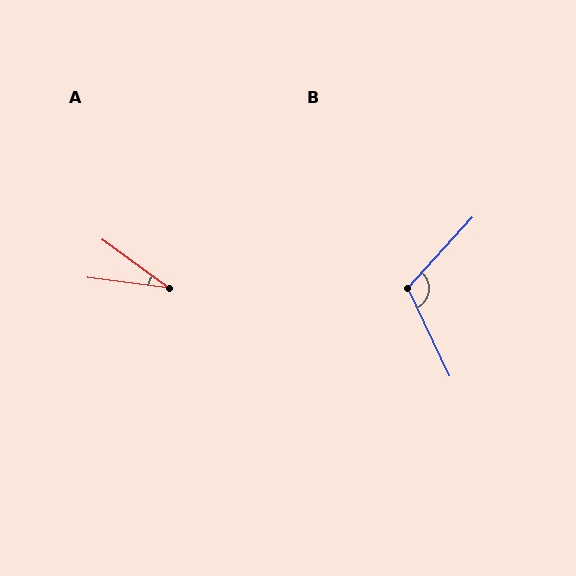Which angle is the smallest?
A, at approximately 29 degrees.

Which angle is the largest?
B, at approximately 112 degrees.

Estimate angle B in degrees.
Approximately 112 degrees.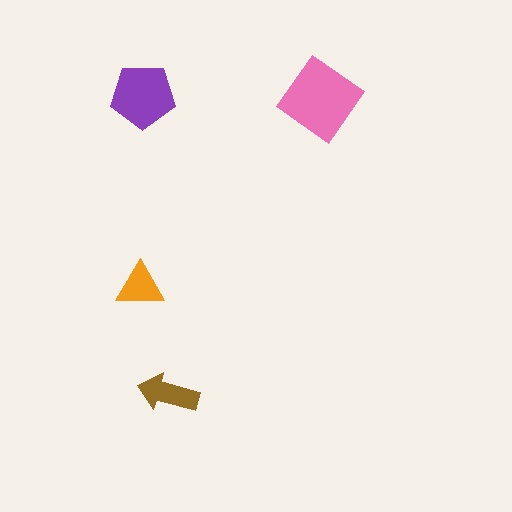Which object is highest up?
The purple pentagon is topmost.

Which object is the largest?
The pink diamond.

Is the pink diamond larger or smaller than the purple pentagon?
Larger.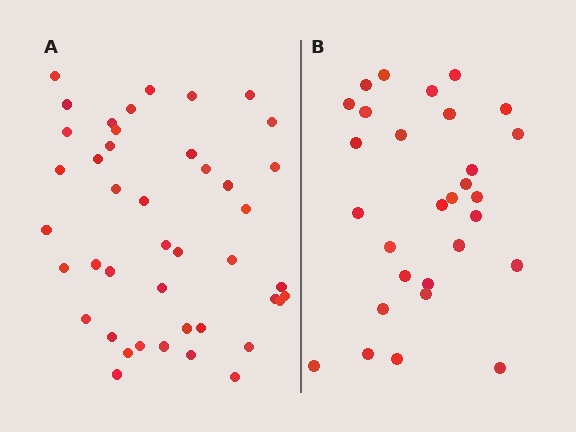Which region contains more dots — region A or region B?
Region A (the left region) has more dots.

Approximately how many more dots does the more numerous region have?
Region A has approximately 15 more dots than region B.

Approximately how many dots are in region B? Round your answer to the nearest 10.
About 30 dots. (The exact count is 29, which rounds to 30.)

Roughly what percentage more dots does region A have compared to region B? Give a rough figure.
About 50% more.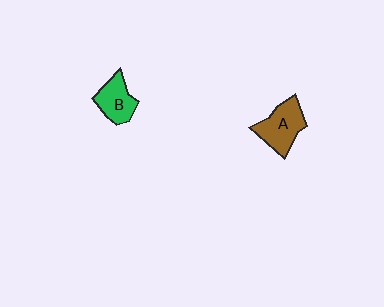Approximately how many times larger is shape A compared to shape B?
Approximately 1.3 times.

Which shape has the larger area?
Shape A (brown).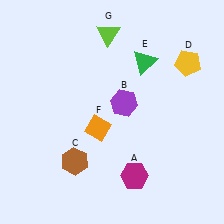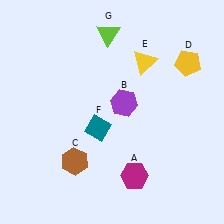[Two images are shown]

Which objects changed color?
E changed from green to yellow. F changed from orange to teal.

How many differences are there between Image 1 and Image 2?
There are 2 differences between the two images.